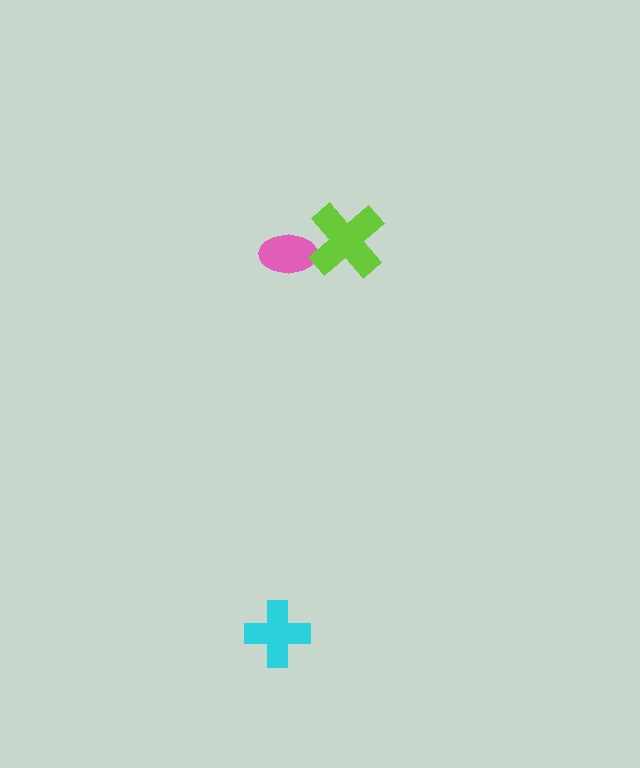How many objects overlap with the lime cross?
1 object overlaps with the lime cross.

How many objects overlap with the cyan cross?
0 objects overlap with the cyan cross.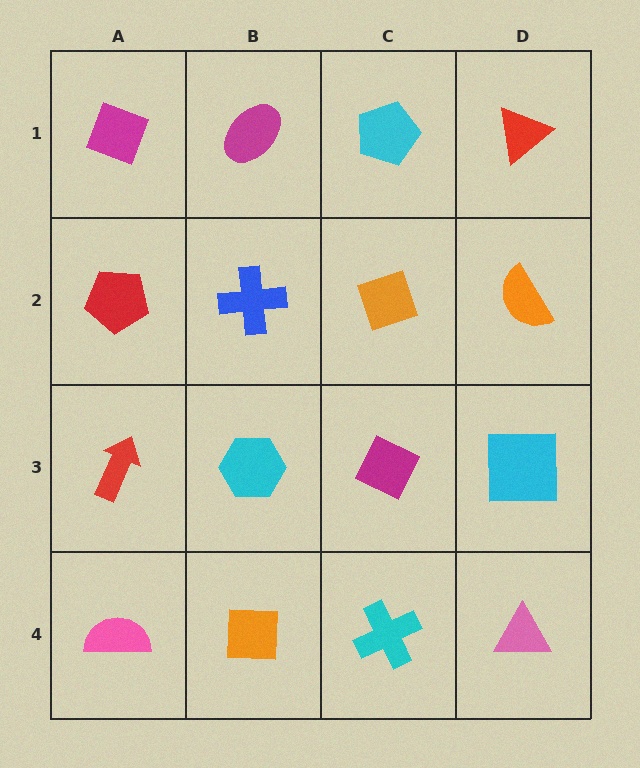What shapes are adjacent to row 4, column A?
A red arrow (row 3, column A), an orange square (row 4, column B).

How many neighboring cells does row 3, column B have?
4.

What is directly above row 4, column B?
A cyan hexagon.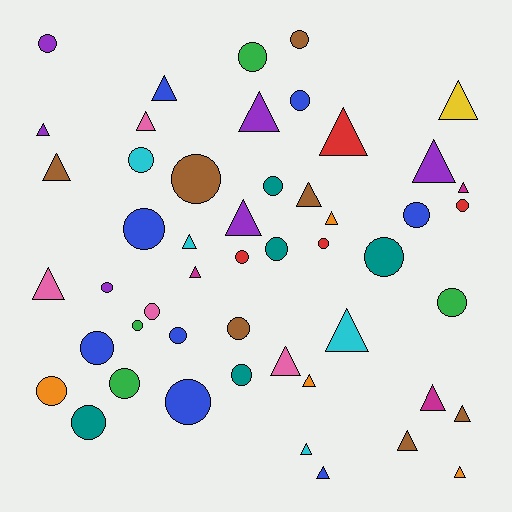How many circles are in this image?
There are 26 circles.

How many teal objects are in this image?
There are 5 teal objects.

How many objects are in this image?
There are 50 objects.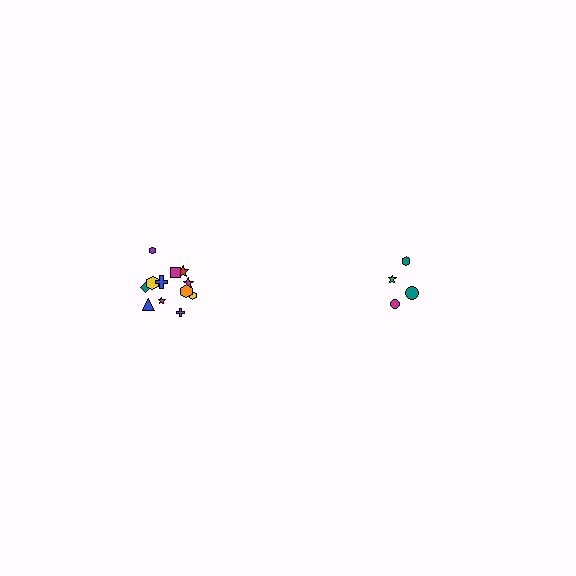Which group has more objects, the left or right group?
The left group.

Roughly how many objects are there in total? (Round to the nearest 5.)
Roughly 15 objects in total.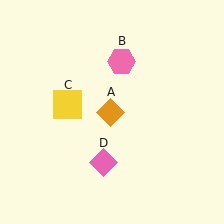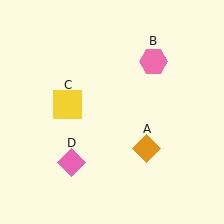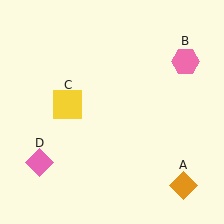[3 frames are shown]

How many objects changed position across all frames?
3 objects changed position: orange diamond (object A), pink hexagon (object B), pink diamond (object D).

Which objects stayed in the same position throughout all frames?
Yellow square (object C) remained stationary.